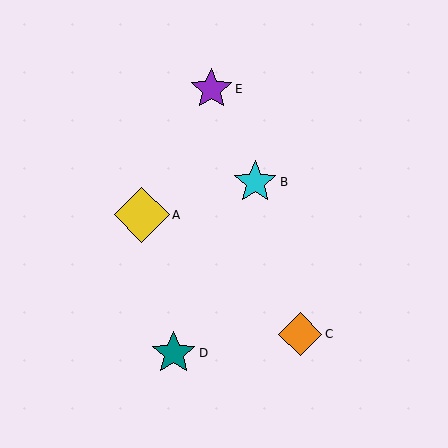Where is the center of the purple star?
The center of the purple star is at (211, 89).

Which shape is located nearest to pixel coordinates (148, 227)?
The yellow diamond (labeled A) at (142, 215) is nearest to that location.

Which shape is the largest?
The yellow diamond (labeled A) is the largest.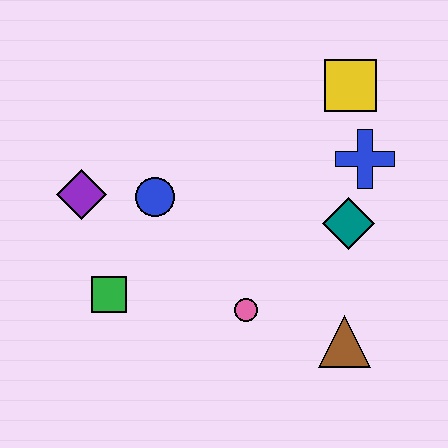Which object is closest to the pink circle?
The brown triangle is closest to the pink circle.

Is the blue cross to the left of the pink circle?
No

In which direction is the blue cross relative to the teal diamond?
The blue cross is above the teal diamond.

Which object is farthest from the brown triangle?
The purple diamond is farthest from the brown triangle.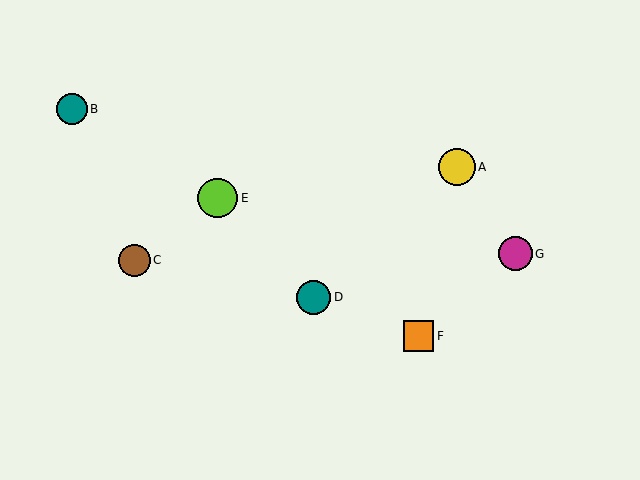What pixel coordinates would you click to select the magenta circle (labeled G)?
Click at (515, 254) to select the magenta circle G.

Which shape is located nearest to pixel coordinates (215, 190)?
The lime circle (labeled E) at (218, 198) is nearest to that location.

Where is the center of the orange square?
The center of the orange square is at (418, 336).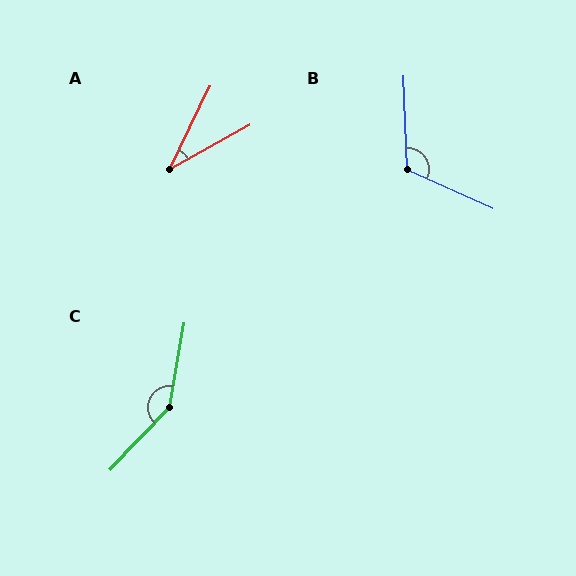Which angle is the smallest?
A, at approximately 35 degrees.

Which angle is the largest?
C, at approximately 147 degrees.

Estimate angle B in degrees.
Approximately 117 degrees.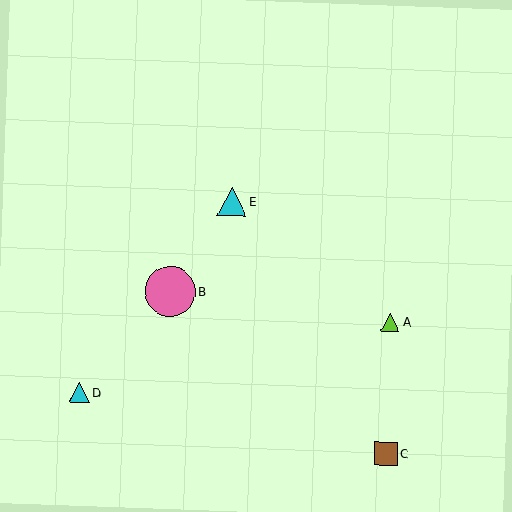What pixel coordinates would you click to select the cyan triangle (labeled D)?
Click at (79, 393) to select the cyan triangle D.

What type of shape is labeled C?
Shape C is a brown square.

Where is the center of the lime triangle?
The center of the lime triangle is at (390, 322).